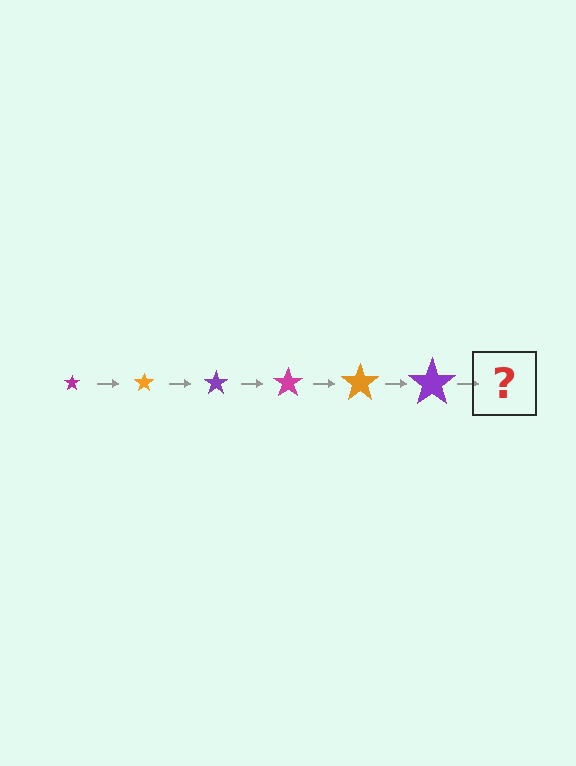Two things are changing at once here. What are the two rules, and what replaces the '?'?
The two rules are that the star grows larger each step and the color cycles through magenta, orange, and purple. The '?' should be a magenta star, larger than the previous one.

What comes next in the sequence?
The next element should be a magenta star, larger than the previous one.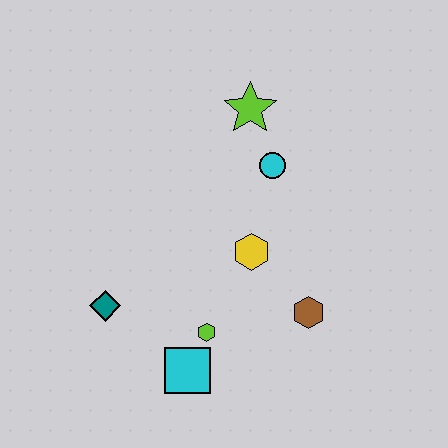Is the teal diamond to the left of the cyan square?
Yes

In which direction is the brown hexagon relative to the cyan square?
The brown hexagon is to the right of the cyan square.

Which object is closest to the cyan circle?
The lime star is closest to the cyan circle.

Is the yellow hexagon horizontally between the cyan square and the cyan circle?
Yes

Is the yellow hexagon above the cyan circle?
No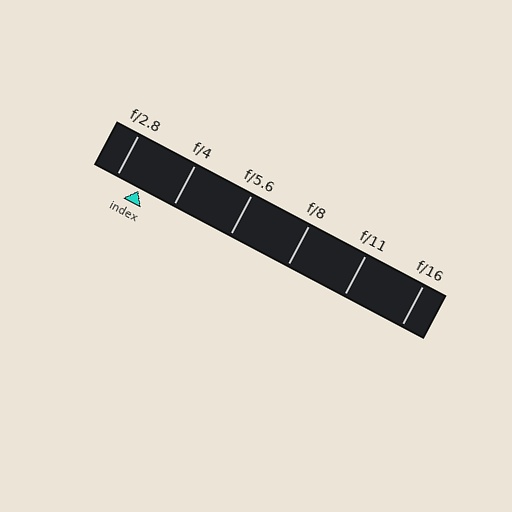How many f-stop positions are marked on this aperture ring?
There are 6 f-stop positions marked.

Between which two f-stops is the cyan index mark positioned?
The index mark is between f/2.8 and f/4.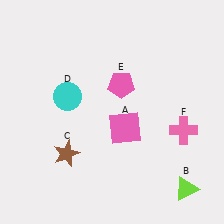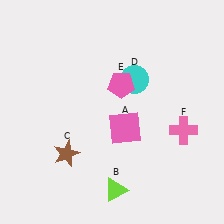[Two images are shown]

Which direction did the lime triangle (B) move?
The lime triangle (B) moved left.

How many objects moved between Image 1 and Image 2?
2 objects moved between the two images.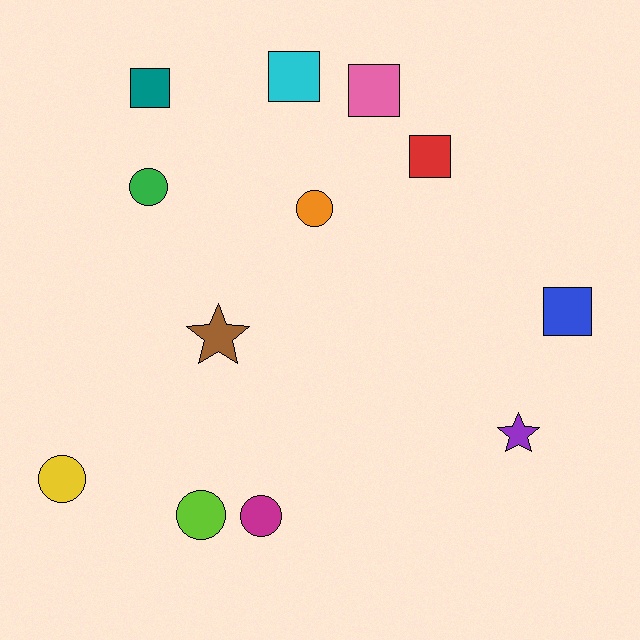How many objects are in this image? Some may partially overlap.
There are 12 objects.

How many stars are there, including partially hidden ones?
There are 2 stars.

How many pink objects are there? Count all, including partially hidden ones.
There is 1 pink object.